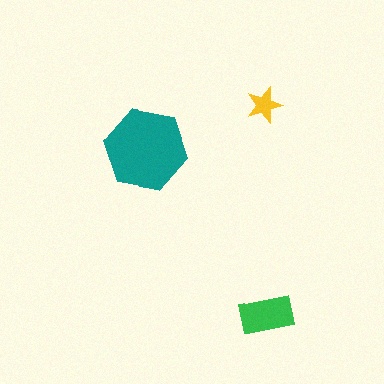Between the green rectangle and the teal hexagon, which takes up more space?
The teal hexagon.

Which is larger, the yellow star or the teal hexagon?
The teal hexagon.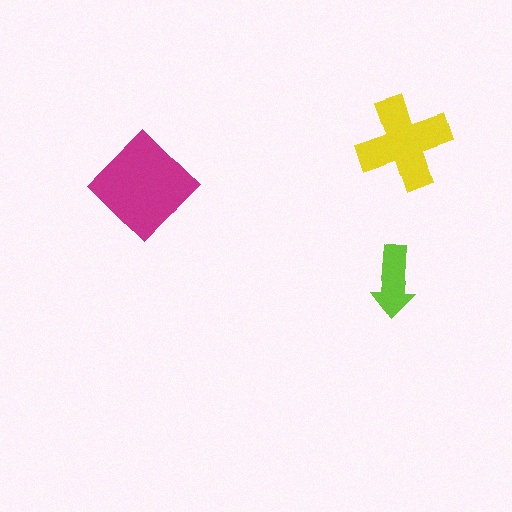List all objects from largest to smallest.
The magenta diamond, the yellow cross, the lime arrow.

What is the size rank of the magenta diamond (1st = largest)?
1st.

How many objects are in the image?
There are 3 objects in the image.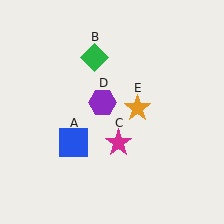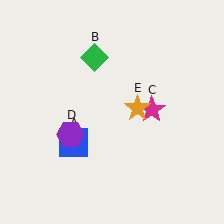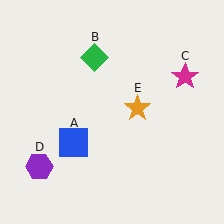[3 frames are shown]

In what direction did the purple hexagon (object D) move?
The purple hexagon (object D) moved down and to the left.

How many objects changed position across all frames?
2 objects changed position: magenta star (object C), purple hexagon (object D).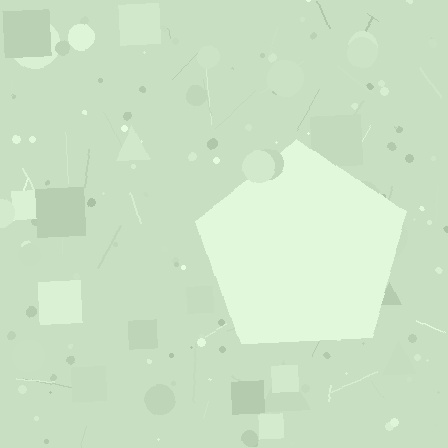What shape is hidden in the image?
A pentagon is hidden in the image.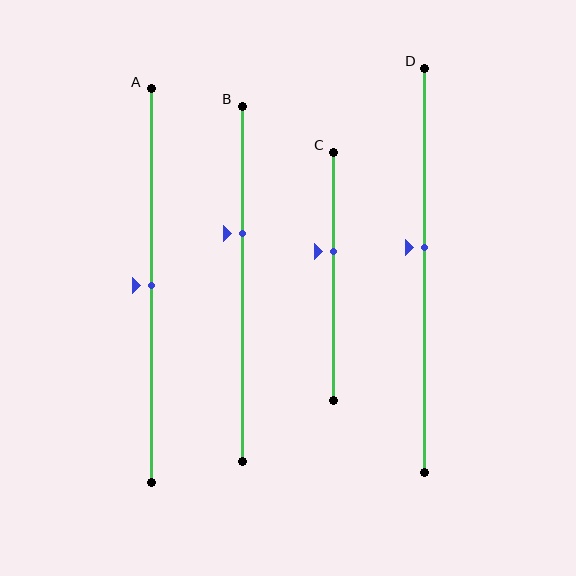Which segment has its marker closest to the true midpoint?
Segment A has its marker closest to the true midpoint.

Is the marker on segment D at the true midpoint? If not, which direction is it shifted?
No, the marker on segment D is shifted upward by about 6% of the segment length.